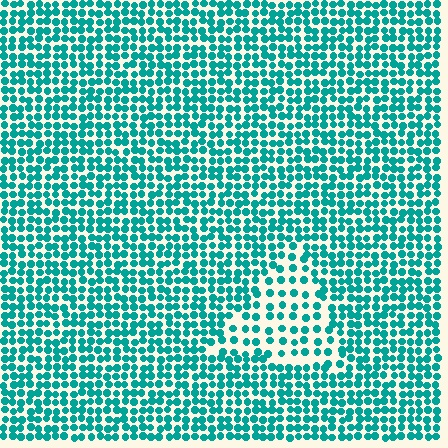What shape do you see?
I see a triangle.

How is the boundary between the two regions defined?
The boundary is defined by a change in element density (approximately 1.9x ratio). All elements are the same color, size, and shape.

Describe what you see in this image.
The image contains small teal elements arranged at two different densities. A triangle-shaped region is visible where the elements are less densely packed than the surrounding area.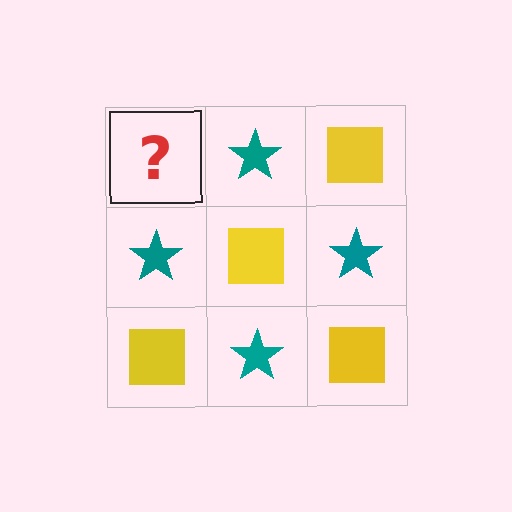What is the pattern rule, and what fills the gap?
The rule is that it alternates yellow square and teal star in a checkerboard pattern. The gap should be filled with a yellow square.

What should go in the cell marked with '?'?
The missing cell should contain a yellow square.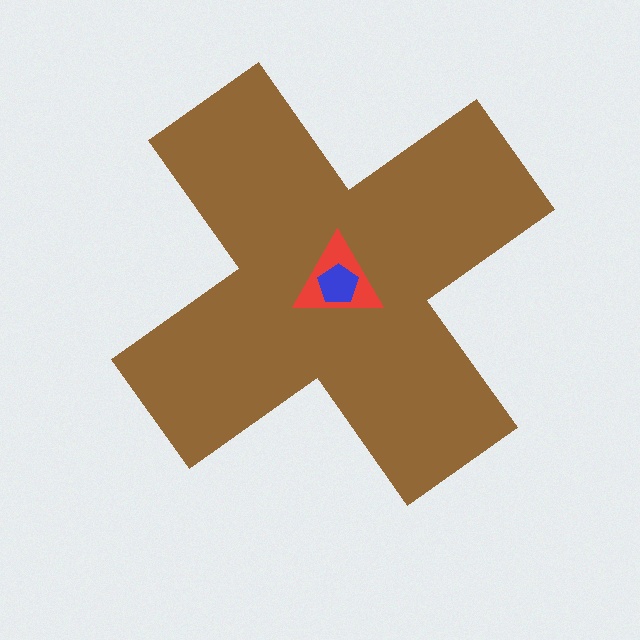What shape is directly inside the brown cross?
The red triangle.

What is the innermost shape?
The blue pentagon.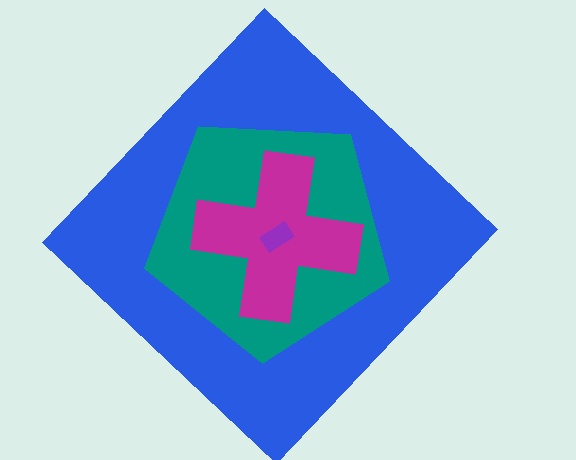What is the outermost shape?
The blue diamond.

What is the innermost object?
The purple rectangle.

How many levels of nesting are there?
4.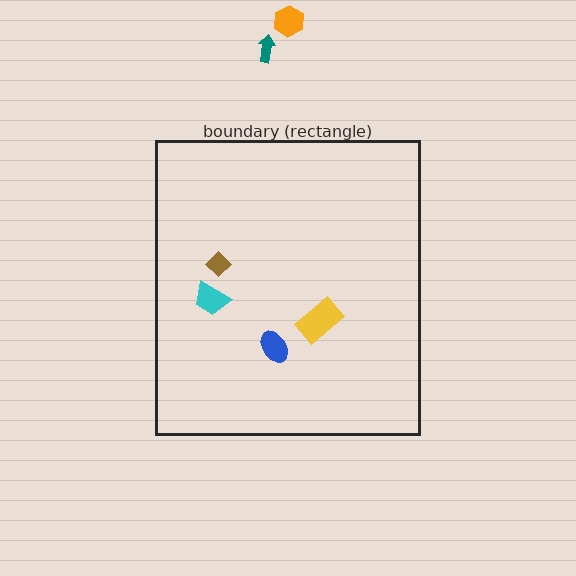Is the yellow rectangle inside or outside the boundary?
Inside.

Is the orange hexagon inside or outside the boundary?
Outside.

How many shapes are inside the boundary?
4 inside, 2 outside.